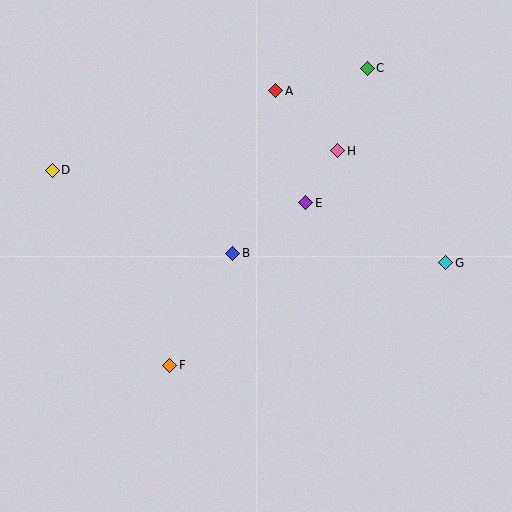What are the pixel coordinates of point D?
Point D is at (52, 170).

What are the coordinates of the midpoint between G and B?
The midpoint between G and B is at (339, 258).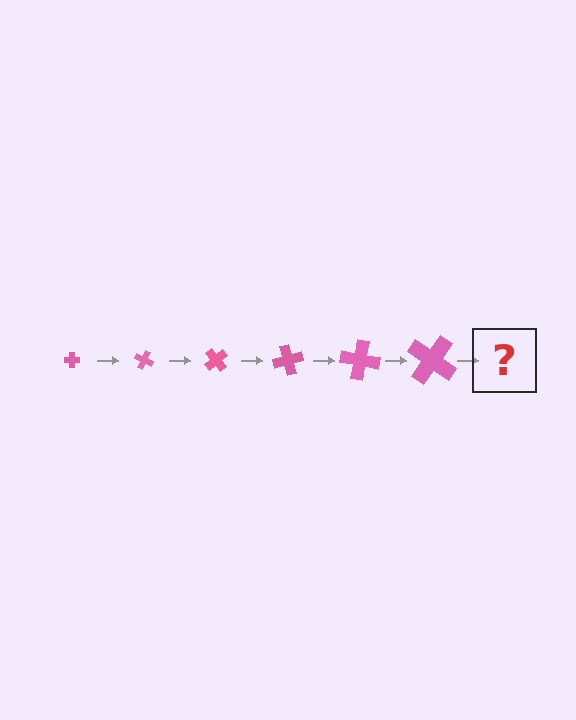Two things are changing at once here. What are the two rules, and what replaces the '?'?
The two rules are that the cross grows larger each step and it rotates 25 degrees each step. The '?' should be a cross, larger than the previous one and rotated 150 degrees from the start.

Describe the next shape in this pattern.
It should be a cross, larger than the previous one and rotated 150 degrees from the start.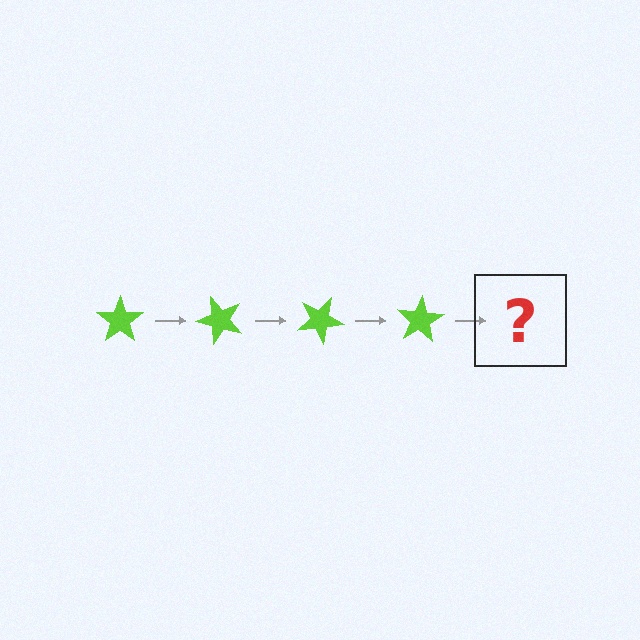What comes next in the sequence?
The next element should be a lime star rotated 200 degrees.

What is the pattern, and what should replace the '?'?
The pattern is that the star rotates 50 degrees each step. The '?' should be a lime star rotated 200 degrees.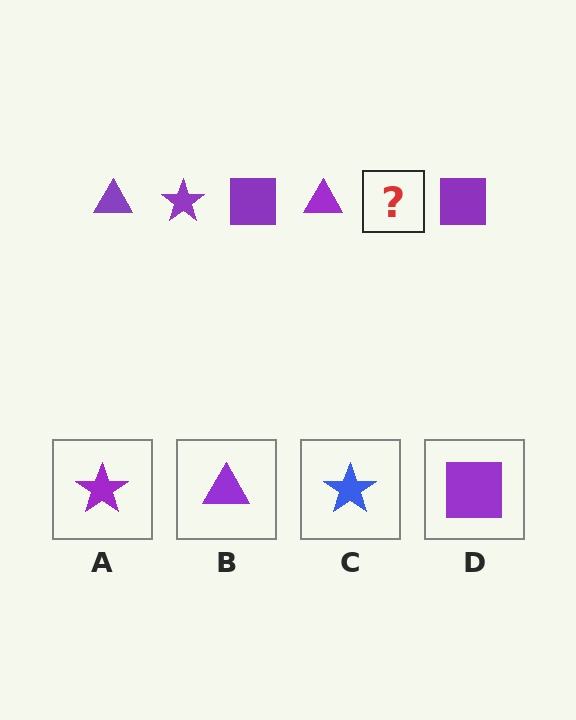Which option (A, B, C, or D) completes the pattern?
A.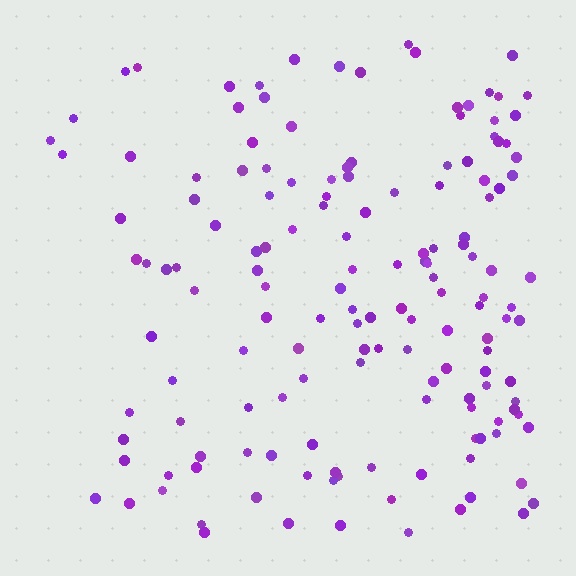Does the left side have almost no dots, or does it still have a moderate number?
Still a moderate number, just noticeably fewer than the right.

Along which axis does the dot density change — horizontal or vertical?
Horizontal.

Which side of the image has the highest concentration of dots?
The right.